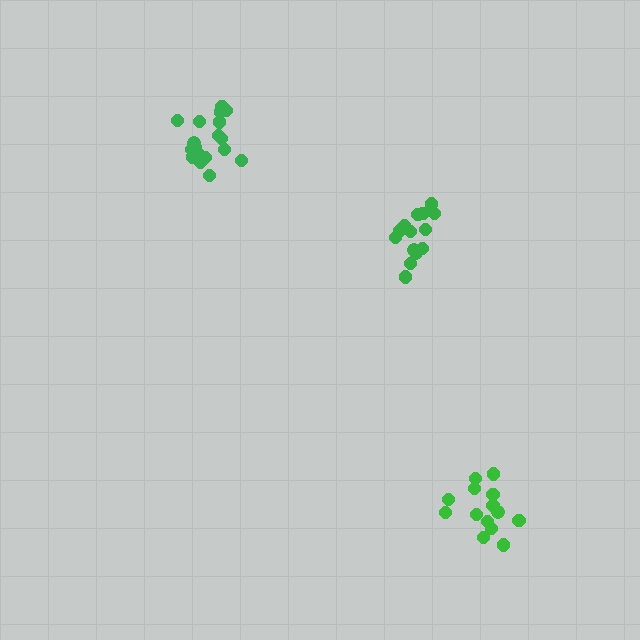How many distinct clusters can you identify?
There are 3 distinct clusters.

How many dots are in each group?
Group 1: 18 dots, Group 2: 14 dots, Group 3: 14 dots (46 total).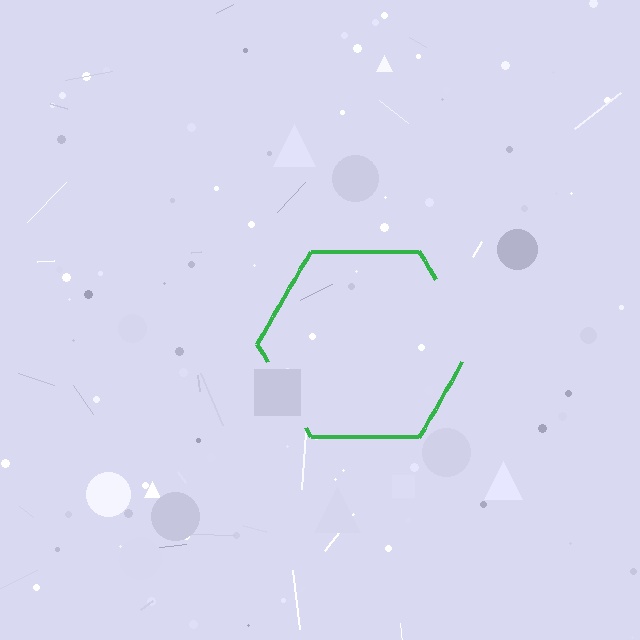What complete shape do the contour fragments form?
The contour fragments form a hexagon.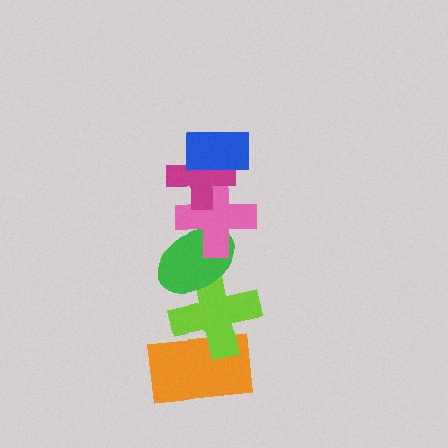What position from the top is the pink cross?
The pink cross is 3rd from the top.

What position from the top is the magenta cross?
The magenta cross is 2nd from the top.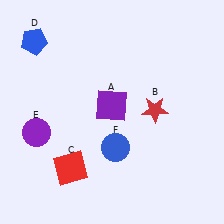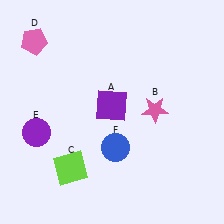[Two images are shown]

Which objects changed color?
B changed from red to pink. C changed from red to lime. D changed from blue to pink.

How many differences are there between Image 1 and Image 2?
There are 3 differences between the two images.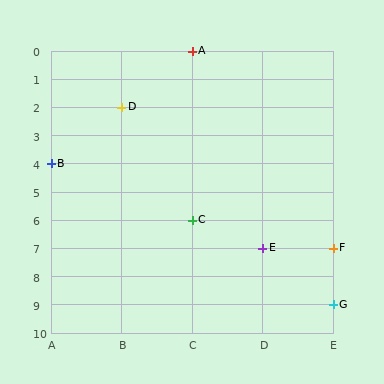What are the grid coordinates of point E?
Point E is at grid coordinates (D, 7).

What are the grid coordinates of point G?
Point G is at grid coordinates (E, 9).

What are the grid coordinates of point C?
Point C is at grid coordinates (C, 6).